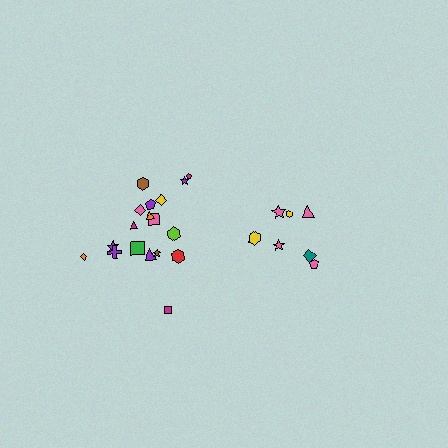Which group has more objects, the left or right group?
The left group.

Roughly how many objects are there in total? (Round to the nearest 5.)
Roughly 25 objects in total.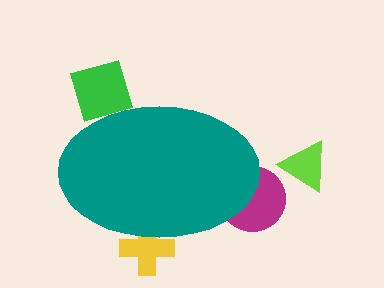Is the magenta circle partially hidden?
Yes, the magenta circle is partially hidden behind the teal ellipse.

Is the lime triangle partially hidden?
No, the lime triangle is fully visible.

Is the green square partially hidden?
Yes, the green square is partially hidden behind the teal ellipse.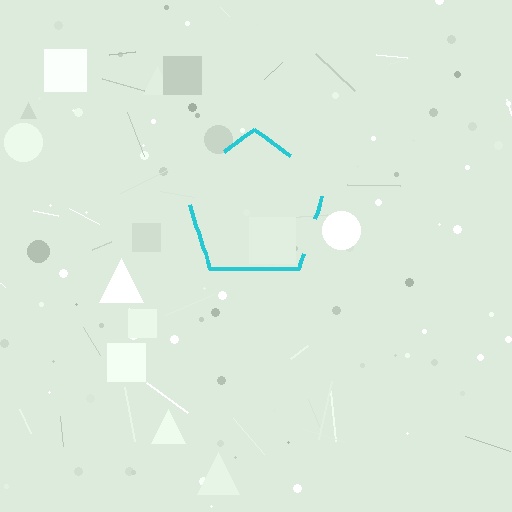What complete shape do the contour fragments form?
The contour fragments form a pentagon.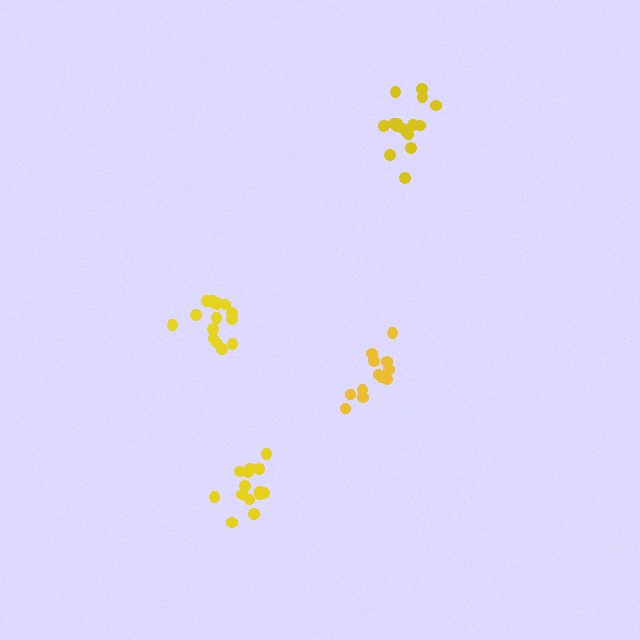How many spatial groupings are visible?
There are 4 spatial groupings.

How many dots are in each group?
Group 1: 16 dots, Group 2: 12 dots, Group 3: 14 dots, Group 4: 16 dots (58 total).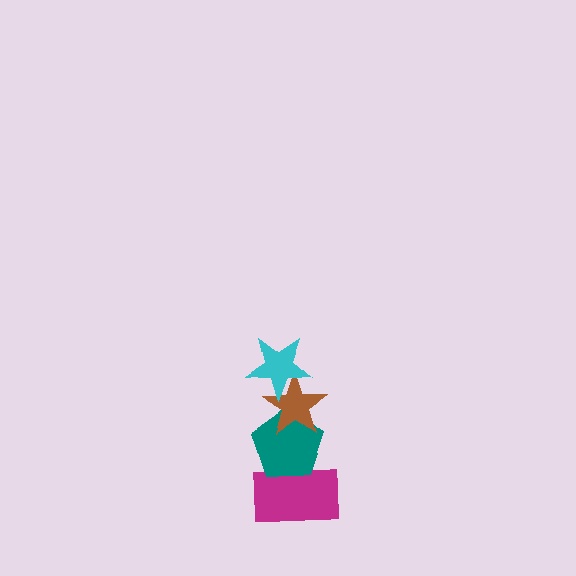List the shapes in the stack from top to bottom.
From top to bottom: the cyan star, the brown star, the teal pentagon, the magenta rectangle.